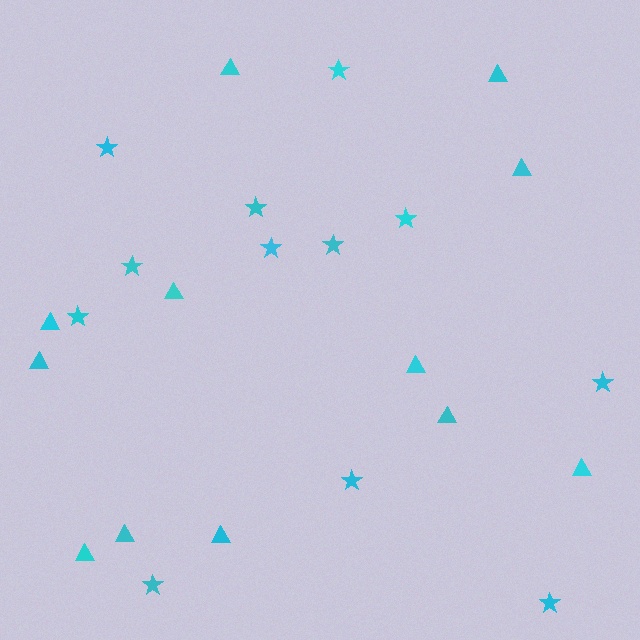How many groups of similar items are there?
There are 2 groups: one group of stars (12) and one group of triangles (12).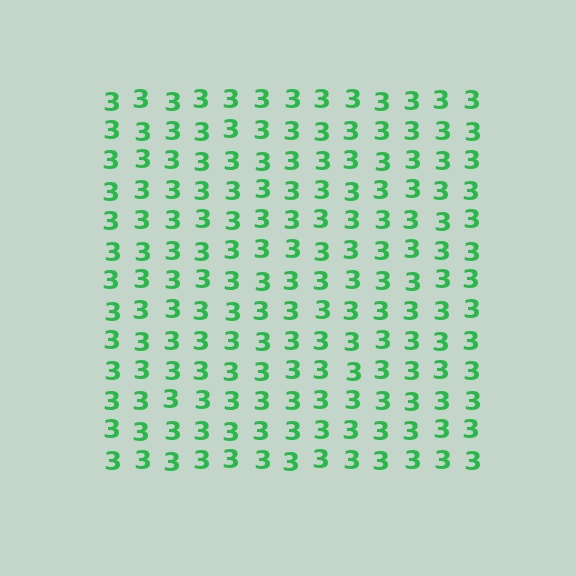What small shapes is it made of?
It is made of small digit 3's.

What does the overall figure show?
The overall figure shows a square.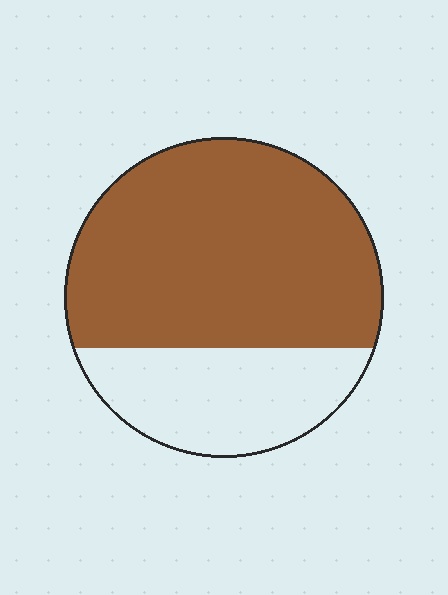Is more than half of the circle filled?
Yes.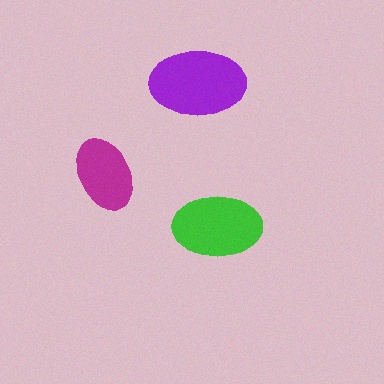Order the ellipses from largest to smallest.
the purple one, the green one, the magenta one.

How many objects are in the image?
There are 3 objects in the image.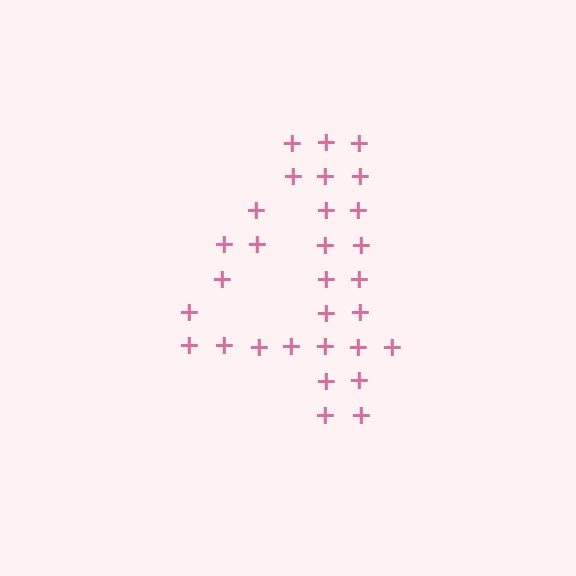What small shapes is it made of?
It is made of small plus signs.